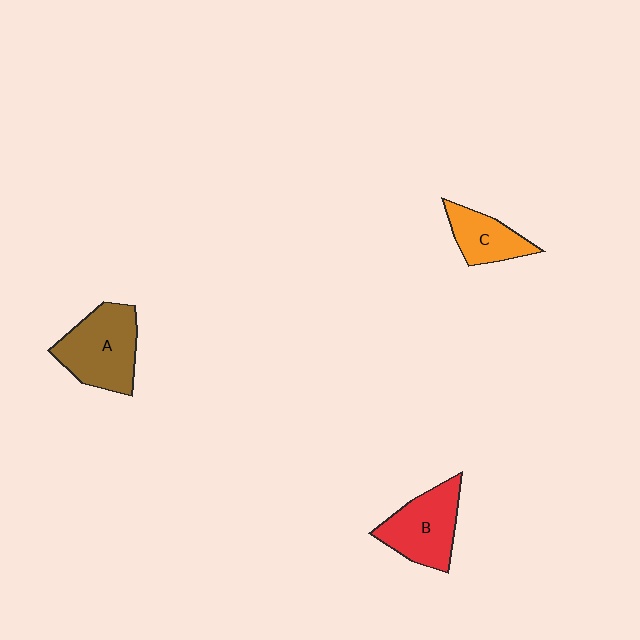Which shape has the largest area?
Shape A (brown).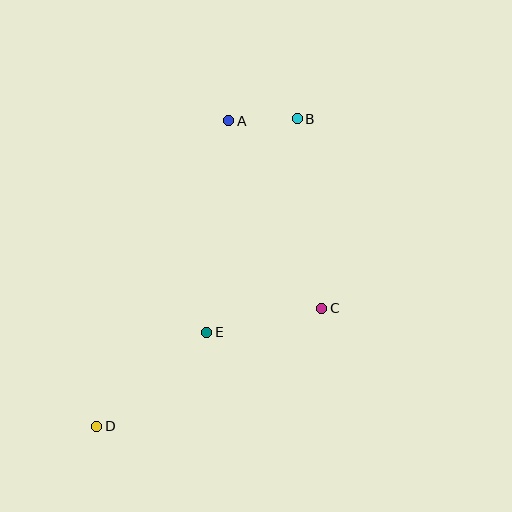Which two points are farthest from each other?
Points B and D are farthest from each other.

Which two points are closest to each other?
Points A and B are closest to each other.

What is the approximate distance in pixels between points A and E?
The distance between A and E is approximately 213 pixels.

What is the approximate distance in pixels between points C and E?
The distance between C and E is approximately 117 pixels.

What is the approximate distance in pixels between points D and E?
The distance between D and E is approximately 145 pixels.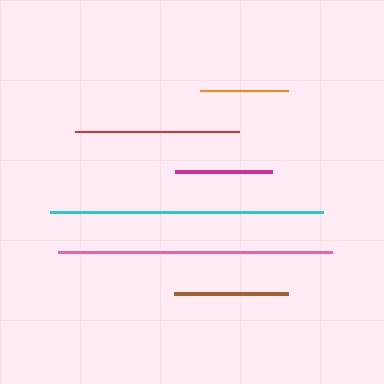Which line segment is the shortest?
The orange line is the shortest at approximately 88 pixels.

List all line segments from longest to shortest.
From longest to shortest: pink, cyan, red, brown, magenta, orange.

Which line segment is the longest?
The pink line is the longest at approximately 274 pixels.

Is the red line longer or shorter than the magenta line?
The red line is longer than the magenta line.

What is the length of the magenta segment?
The magenta segment is approximately 97 pixels long.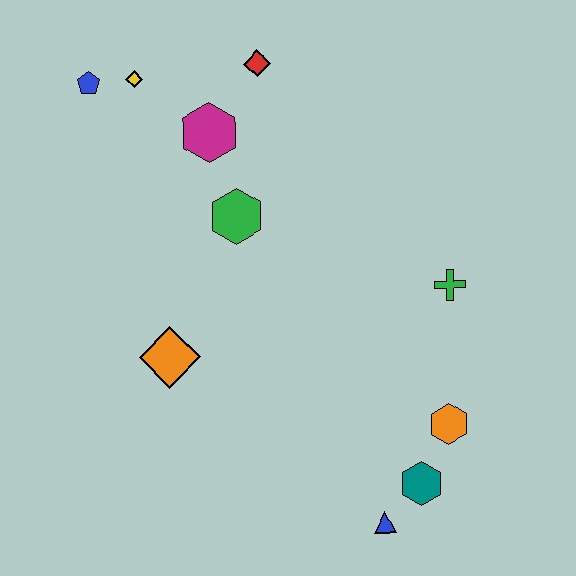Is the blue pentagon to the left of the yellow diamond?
Yes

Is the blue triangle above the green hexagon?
No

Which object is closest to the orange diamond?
The green hexagon is closest to the orange diamond.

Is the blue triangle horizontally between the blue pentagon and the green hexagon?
No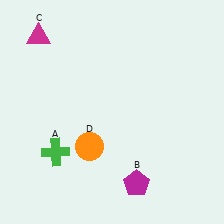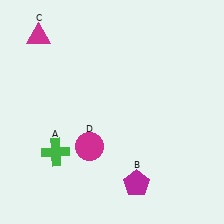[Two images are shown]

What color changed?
The circle (D) changed from orange in Image 1 to magenta in Image 2.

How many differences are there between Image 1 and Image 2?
There is 1 difference between the two images.